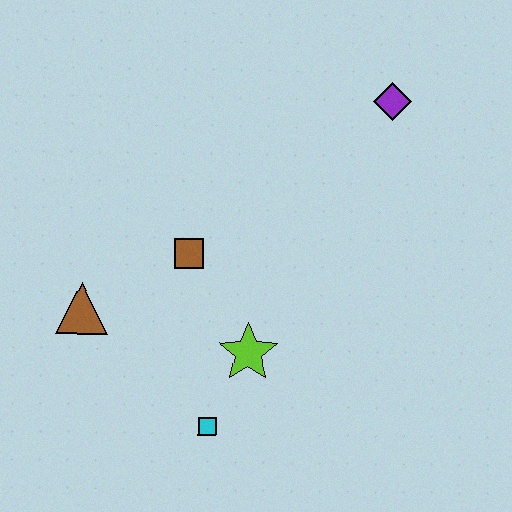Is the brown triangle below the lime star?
No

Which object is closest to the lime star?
The cyan square is closest to the lime star.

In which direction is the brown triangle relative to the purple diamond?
The brown triangle is to the left of the purple diamond.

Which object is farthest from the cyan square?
The purple diamond is farthest from the cyan square.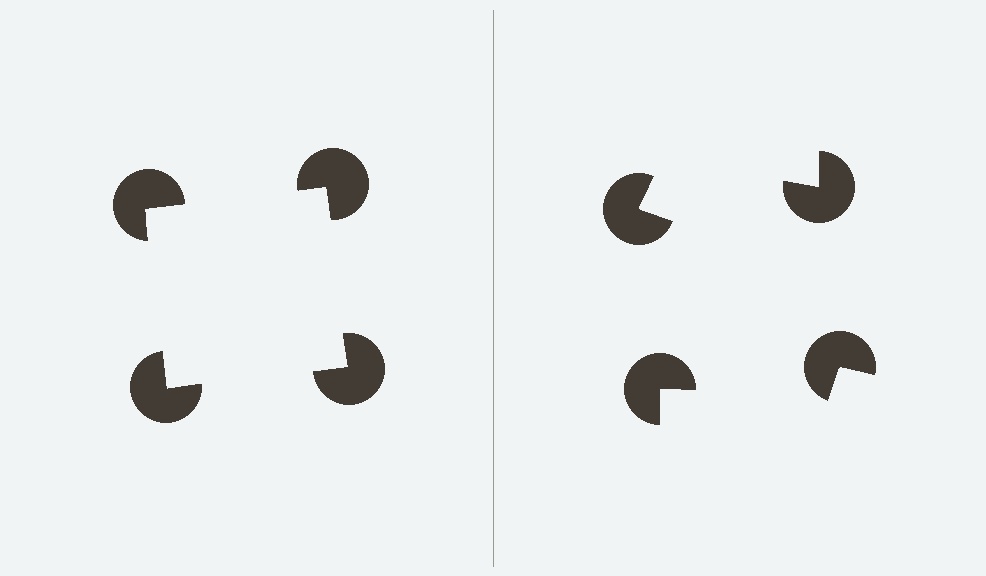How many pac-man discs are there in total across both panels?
8 — 4 on each side.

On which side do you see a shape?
An illusory square appears on the left side. On the right side the wedge cuts are rotated, so no coherent shape forms.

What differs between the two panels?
The pac-man discs are positioned identically on both sides; only the wedge orientations differ. On the left they align to a square; on the right they are misaligned.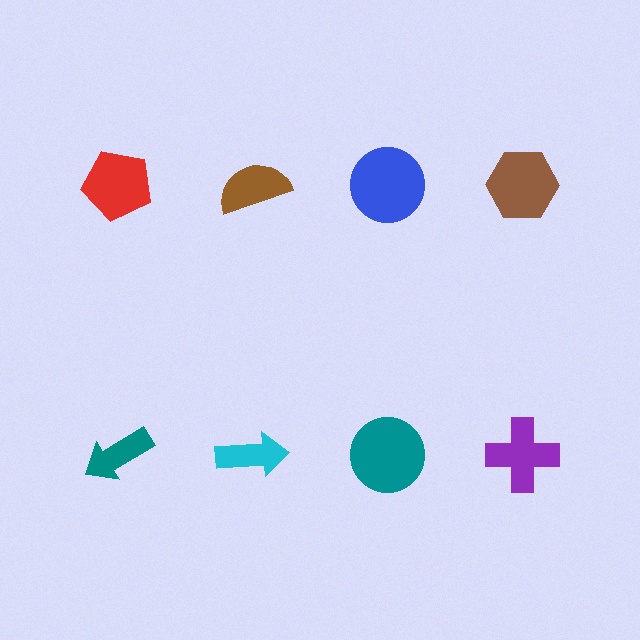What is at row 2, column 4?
A purple cross.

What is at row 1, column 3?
A blue circle.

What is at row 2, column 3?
A teal circle.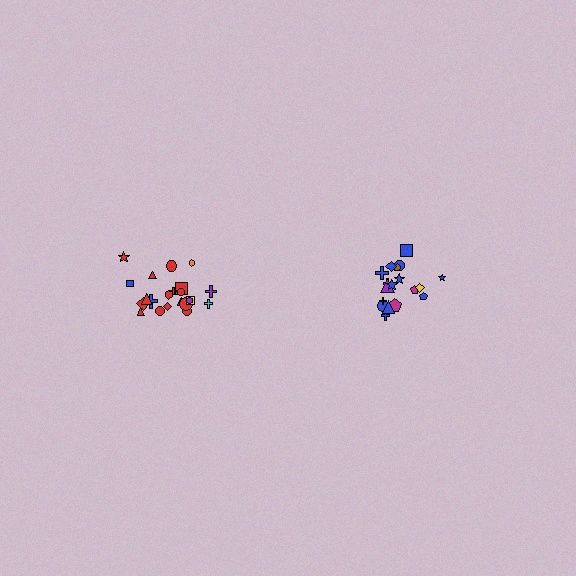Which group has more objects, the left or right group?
The left group.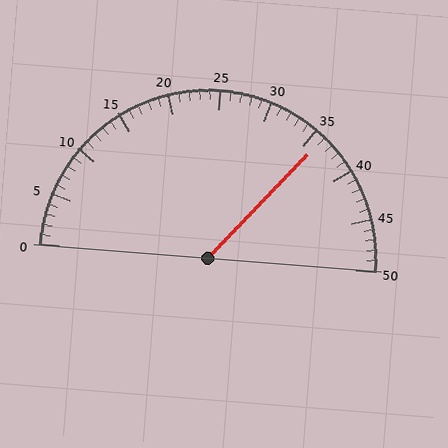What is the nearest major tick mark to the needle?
The nearest major tick mark is 35.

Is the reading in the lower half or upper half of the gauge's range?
The reading is in the upper half of the range (0 to 50).